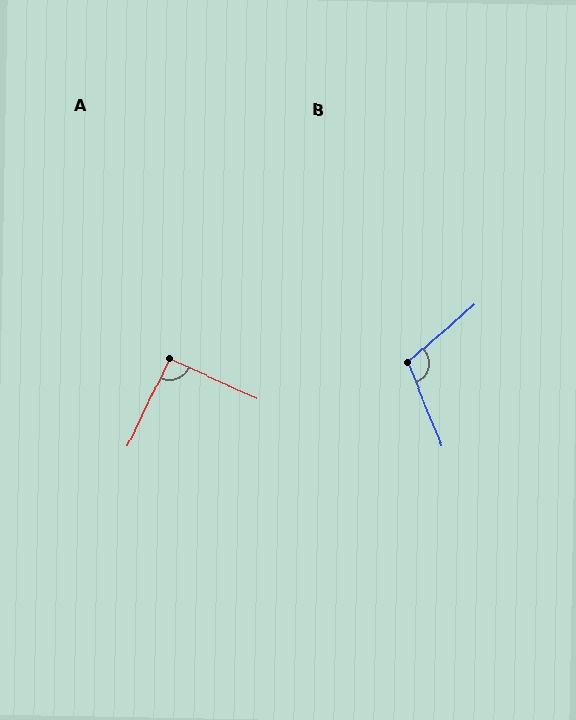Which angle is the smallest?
A, at approximately 91 degrees.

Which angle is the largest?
B, at approximately 109 degrees.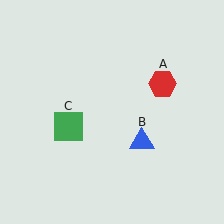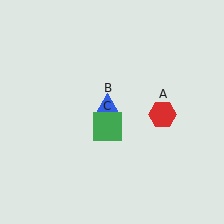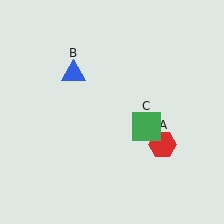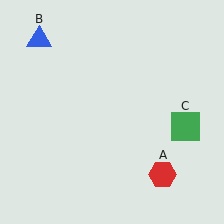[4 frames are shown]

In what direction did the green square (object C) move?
The green square (object C) moved right.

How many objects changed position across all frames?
3 objects changed position: red hexagon (object A), blue triangle (object B), green square (object C).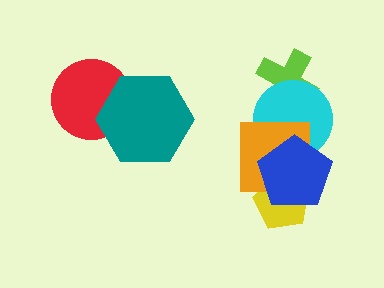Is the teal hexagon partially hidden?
No, no other shape covers it.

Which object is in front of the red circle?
The teal hexagon is in front of the red circle.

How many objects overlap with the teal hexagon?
1 object overlaps with the teal hexagon.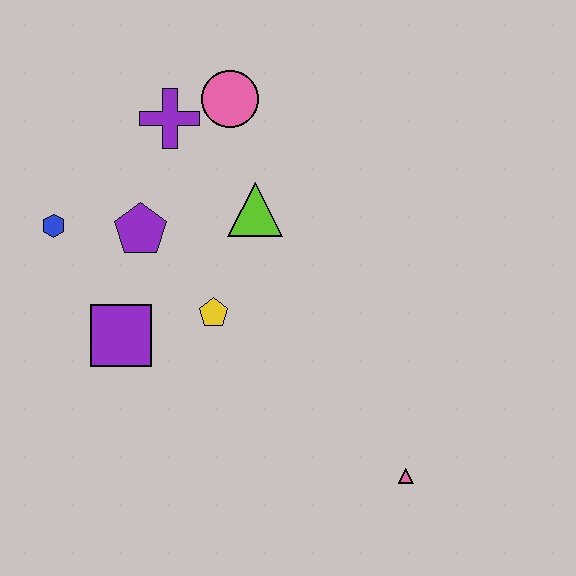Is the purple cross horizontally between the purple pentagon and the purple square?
No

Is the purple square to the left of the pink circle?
Yes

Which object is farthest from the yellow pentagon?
The pink triangle is farthest from the yellow pentagon.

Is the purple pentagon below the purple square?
No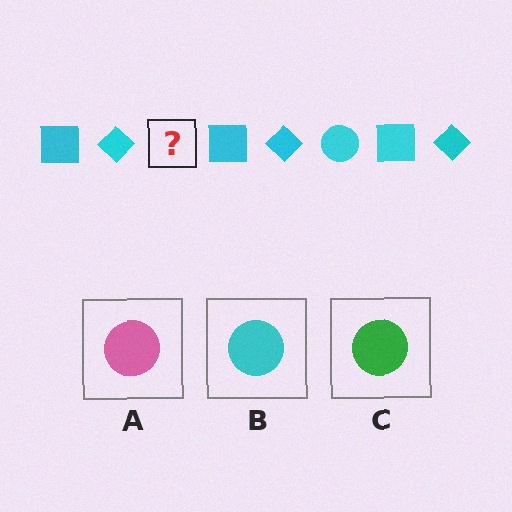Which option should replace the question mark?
Option B.